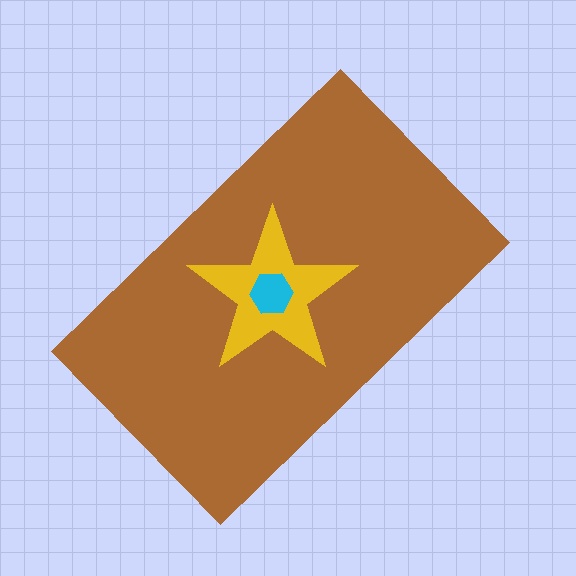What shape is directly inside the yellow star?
The cyan hexagon.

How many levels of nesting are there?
3.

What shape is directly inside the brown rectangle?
The yellow star.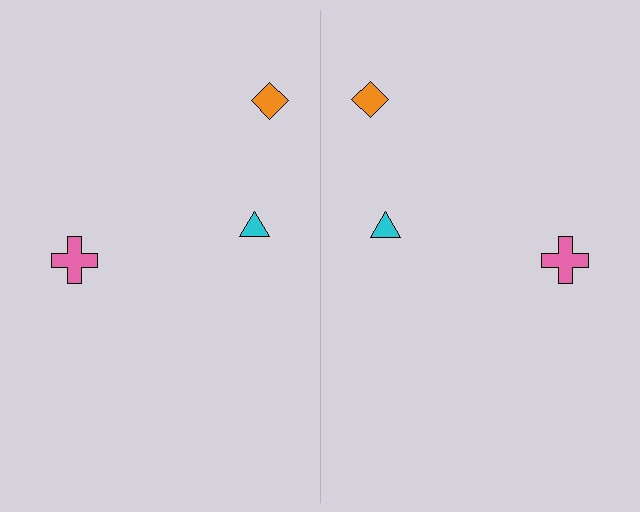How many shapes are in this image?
There are 6 shapes in this image.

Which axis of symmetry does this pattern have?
The pattern has a vertical axis of symmetry running through the center of the image.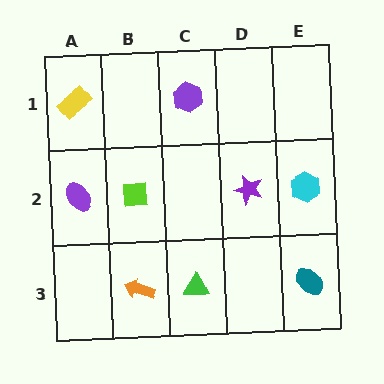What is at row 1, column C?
A purple hexagon.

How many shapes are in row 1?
2 shapes.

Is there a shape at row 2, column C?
No, that cell is empty.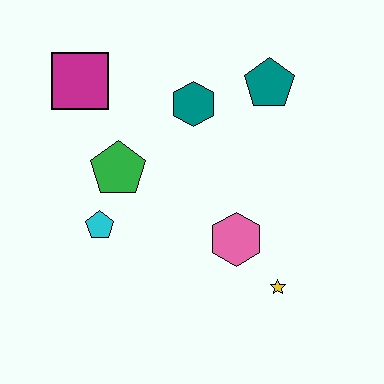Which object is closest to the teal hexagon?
The teal pentagon is closest to the teal hexagon.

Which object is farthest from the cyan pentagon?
The teal pentagon is farthest from the cyan pentagon.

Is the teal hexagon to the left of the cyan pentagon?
No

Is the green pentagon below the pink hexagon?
No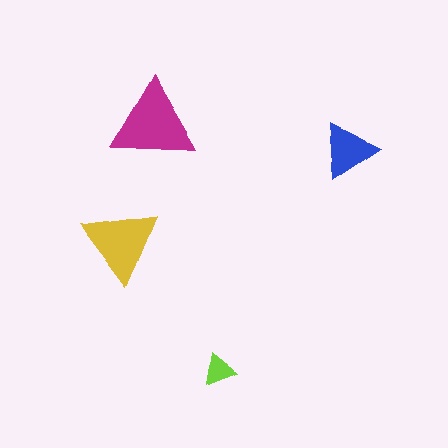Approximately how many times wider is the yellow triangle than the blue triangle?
About 1.5 times wider.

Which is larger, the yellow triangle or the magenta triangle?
The magenta one.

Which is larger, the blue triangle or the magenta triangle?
The magenta one.